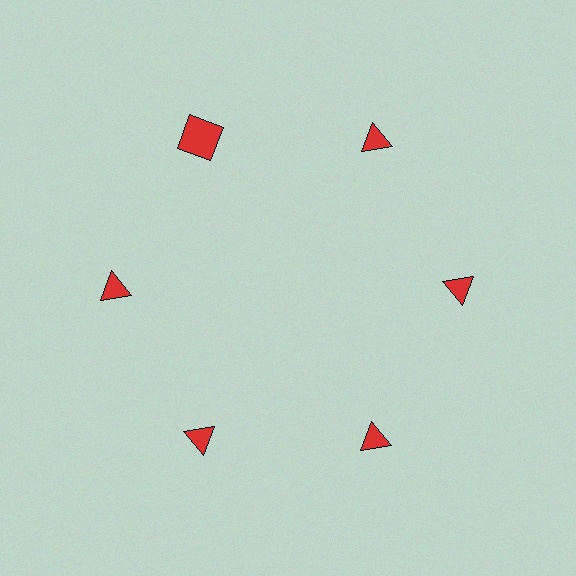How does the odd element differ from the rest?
It has a different shape: square instead of triangle.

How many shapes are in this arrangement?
There are 6 shapes arranged in a ring pattern.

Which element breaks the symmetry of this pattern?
The red square at roughly the 11 o'clock position breaks the symmetry. All other shapes are red triangles.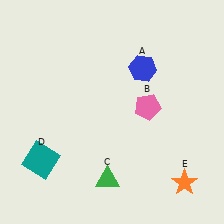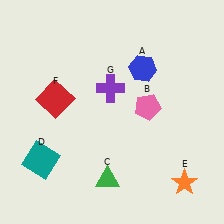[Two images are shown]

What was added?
A red square (F), a purple cross (G) were added in Image 2.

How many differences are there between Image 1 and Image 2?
There are 2 differences between the two images.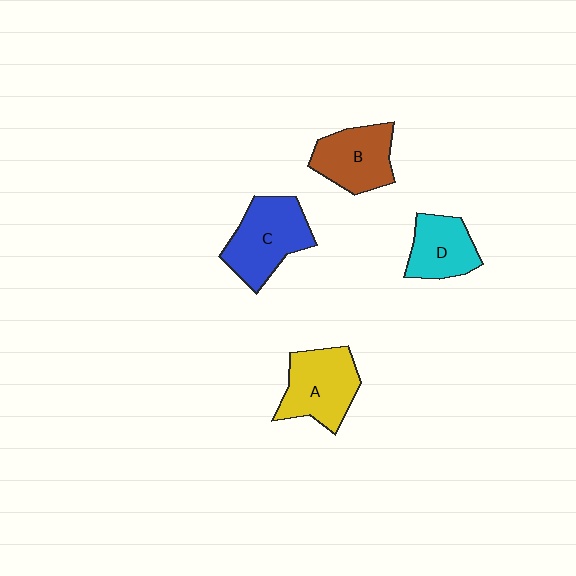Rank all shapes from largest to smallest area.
From largest to smallest: C (blue), A (yellow), B (brown), D (cyan).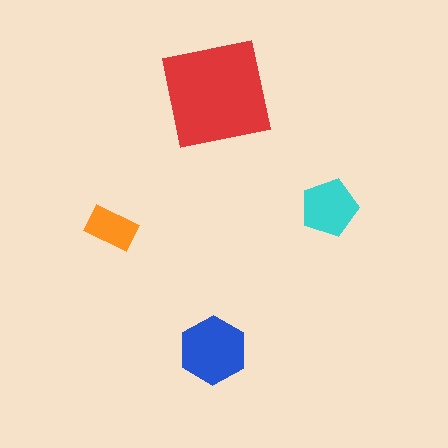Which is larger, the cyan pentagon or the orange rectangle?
The cyan pentagon.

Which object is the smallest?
The orange rectangle.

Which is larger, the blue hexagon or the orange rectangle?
The blue hexagon.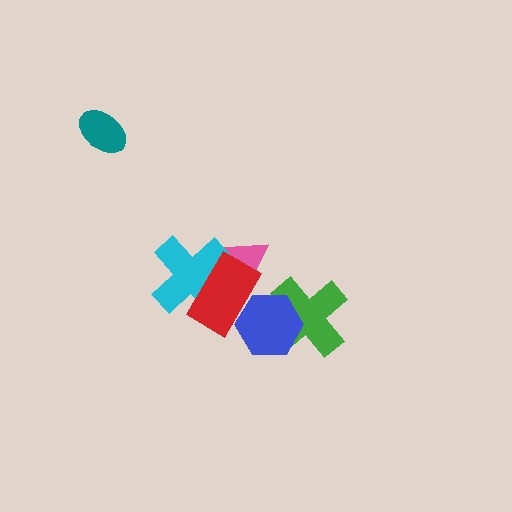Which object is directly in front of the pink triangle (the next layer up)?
The cyan cross is directly in front of the pink triangle.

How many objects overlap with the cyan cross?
2 objects overlap with the cyan cross.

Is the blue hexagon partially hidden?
No, no other shape covers it.